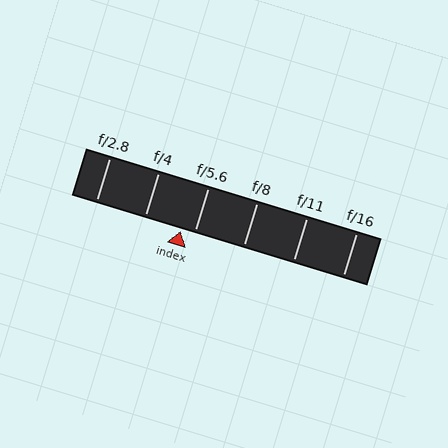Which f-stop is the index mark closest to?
The index mark is closest to f/5.6.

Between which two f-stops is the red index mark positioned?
The index mark is between f/4 and f/5.6.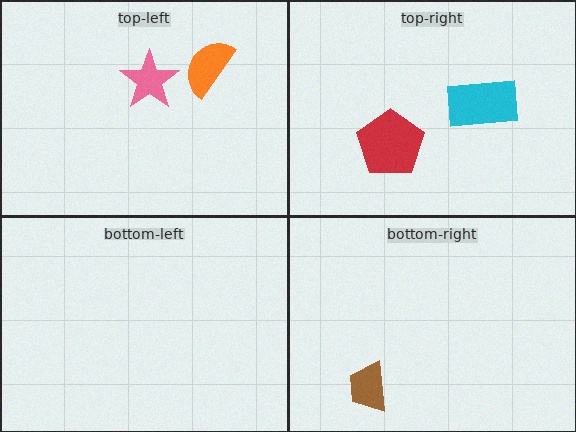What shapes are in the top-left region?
The pink star, the orange semicircle.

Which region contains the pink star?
The top-left region.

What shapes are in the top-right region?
The cyan rectangle, the red pentagon.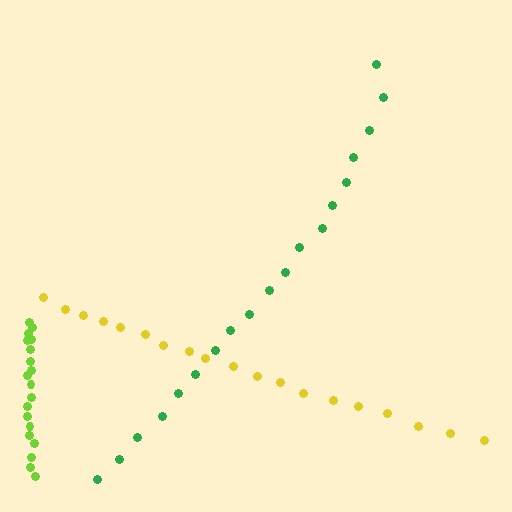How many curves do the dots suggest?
There are 3 distinct paths.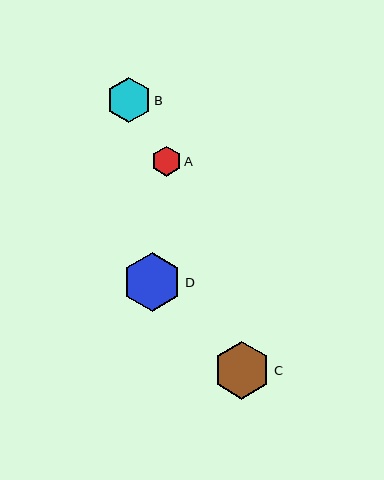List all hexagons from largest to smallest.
From largest to smallest: D, C, B, A.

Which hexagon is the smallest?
Hexagon A is the smallest with a size of approximately 30 pixels.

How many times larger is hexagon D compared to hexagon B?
Hexagon D is approximately 1.3 times the size of hexagon B.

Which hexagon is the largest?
Hexagon D is the largest with a size of approximately 59 pixels.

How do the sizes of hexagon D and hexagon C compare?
Hexagon D and hexagon C are approximately the same size.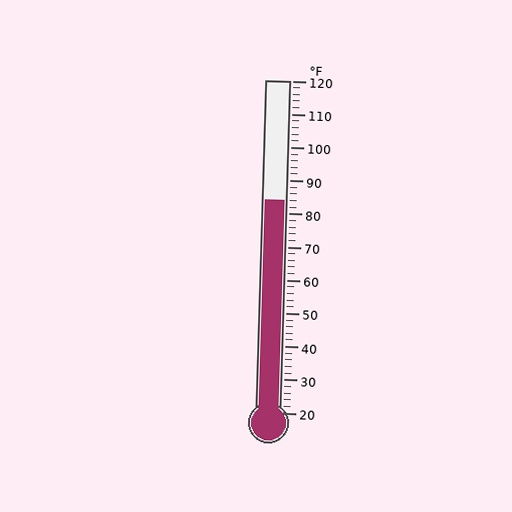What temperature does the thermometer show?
The thermometer shows approximately 84°F.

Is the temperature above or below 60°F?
The temperature is above 60°F.